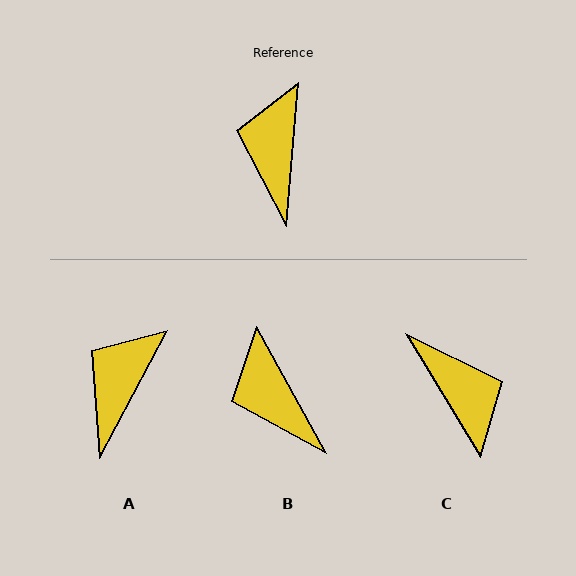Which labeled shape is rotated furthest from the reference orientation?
C, about 144 degrees away.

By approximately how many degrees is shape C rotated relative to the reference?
Approximately 144 degrees clockwise.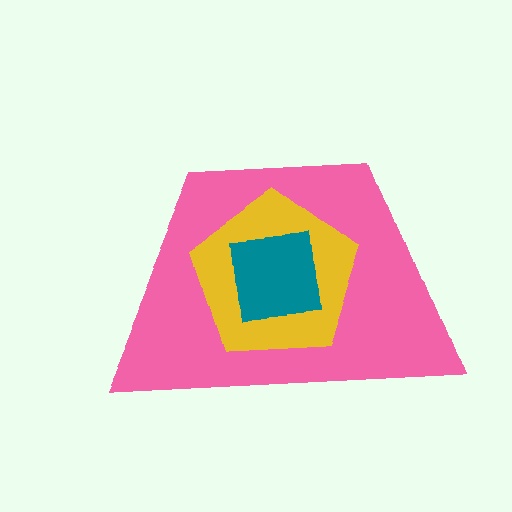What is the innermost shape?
The teal square.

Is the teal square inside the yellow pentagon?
Yes.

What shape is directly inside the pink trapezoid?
The yellow pentagon.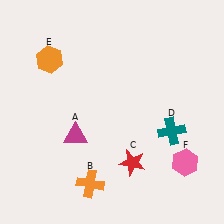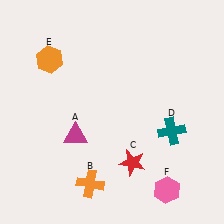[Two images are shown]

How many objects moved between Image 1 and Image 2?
1 object moved between the two images.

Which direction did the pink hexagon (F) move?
The pink hexagon (F) moved down.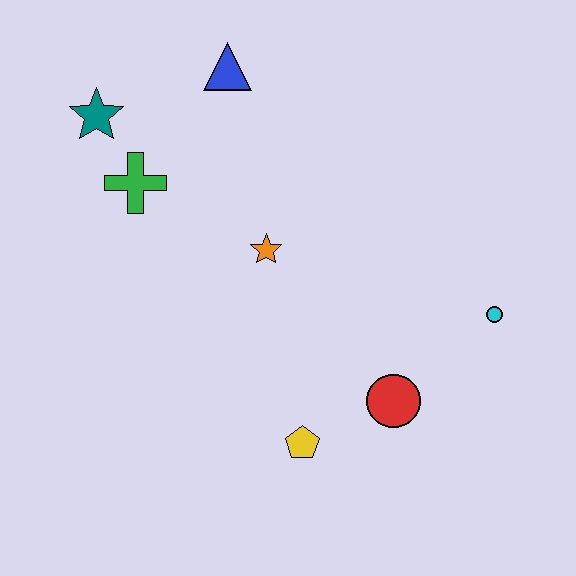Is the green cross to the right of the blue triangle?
No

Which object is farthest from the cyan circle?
The teal star is farthest from the cyan circle.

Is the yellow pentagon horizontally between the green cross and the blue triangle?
No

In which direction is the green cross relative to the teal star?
The green cross is below the teal star.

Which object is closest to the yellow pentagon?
The red circle is closest to the yellow pentagon.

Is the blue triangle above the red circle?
Yes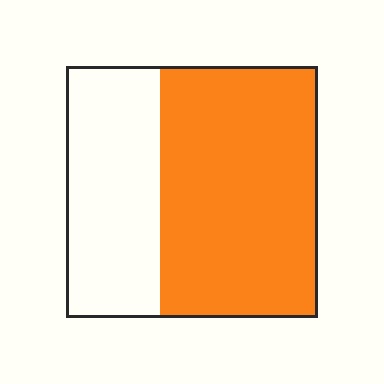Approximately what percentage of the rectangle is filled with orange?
Approximately 65%.